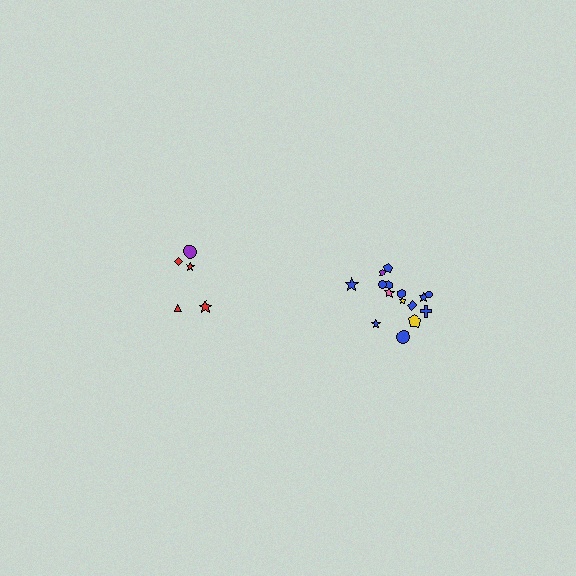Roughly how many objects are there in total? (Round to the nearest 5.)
Roughly 20 objects in total.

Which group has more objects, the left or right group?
The right group.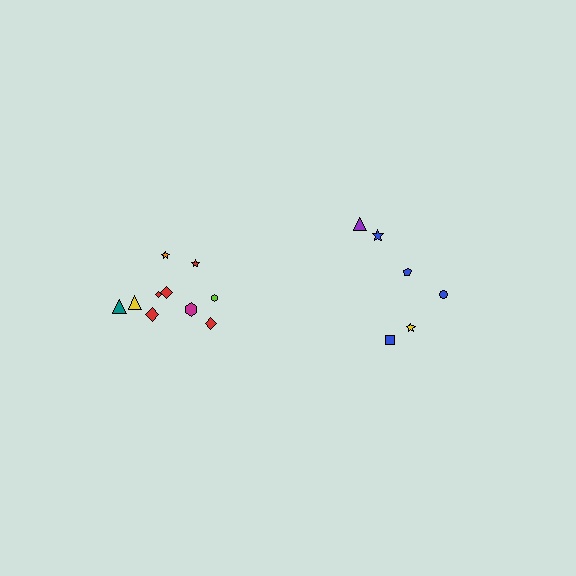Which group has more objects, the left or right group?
The left group.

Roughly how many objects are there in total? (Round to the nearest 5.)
Roughly 15 objects in total.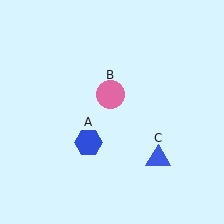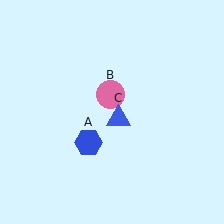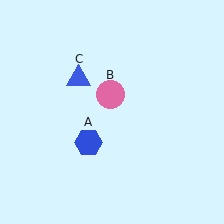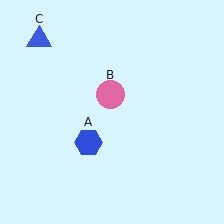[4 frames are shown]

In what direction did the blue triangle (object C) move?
The blue triangle (object C) moved up and to the left.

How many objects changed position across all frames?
1 object changed position: blue triangle (object C).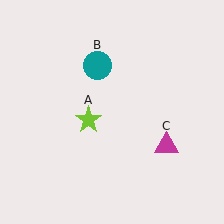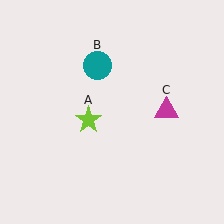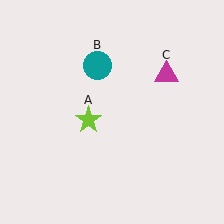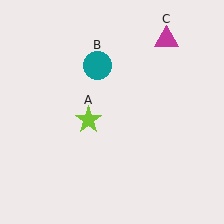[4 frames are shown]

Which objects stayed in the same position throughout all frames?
Lime star (object A) and teal circle (object B) remained stationary.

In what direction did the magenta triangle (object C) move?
The magenta triangle (object C) moved up.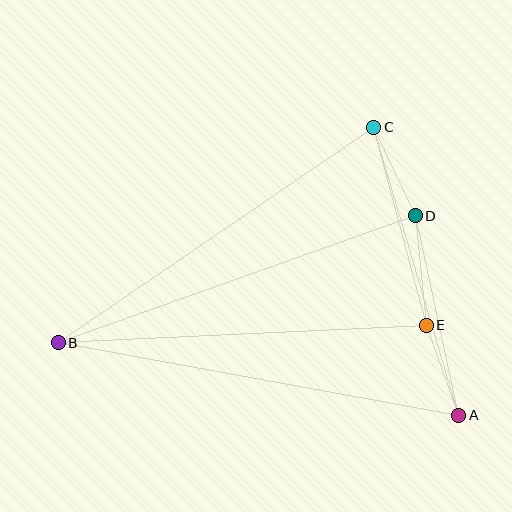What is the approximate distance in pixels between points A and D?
The distance between A and D is approximately 204 pixels.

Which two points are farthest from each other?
Points A and B are farthest from each other.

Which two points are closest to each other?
Points A and E are closest to each other.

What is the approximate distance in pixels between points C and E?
The distance between C and E is approximately 205 pixels.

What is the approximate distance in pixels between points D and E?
The distance between D and E is approximately 110 pixels.